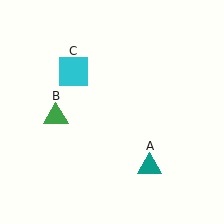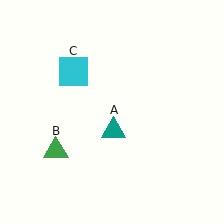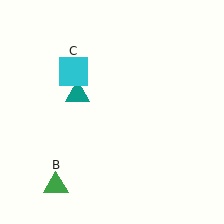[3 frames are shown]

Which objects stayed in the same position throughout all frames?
Cyan square (object C) remained stationary.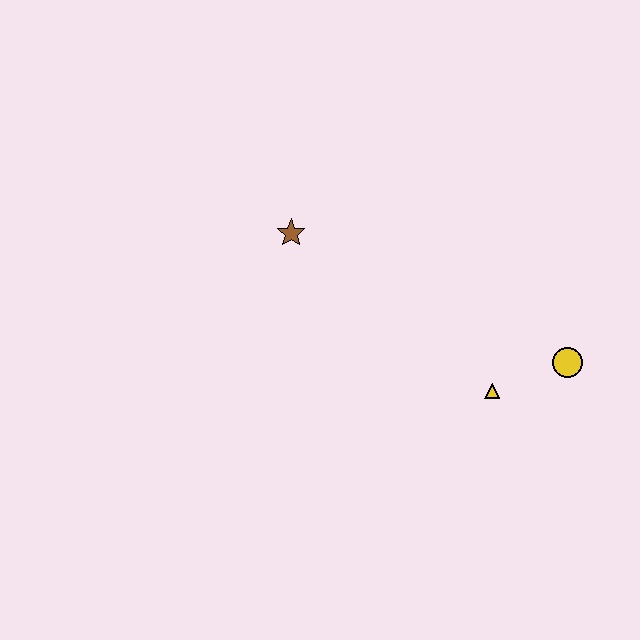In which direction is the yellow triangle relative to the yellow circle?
The yellow triangle is to the left of the yellow circle.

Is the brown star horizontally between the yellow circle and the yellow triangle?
No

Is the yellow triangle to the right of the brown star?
Yes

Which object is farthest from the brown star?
The yellow circle is farthest from the brown star.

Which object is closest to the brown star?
The yellow triangle is closest to the brown star.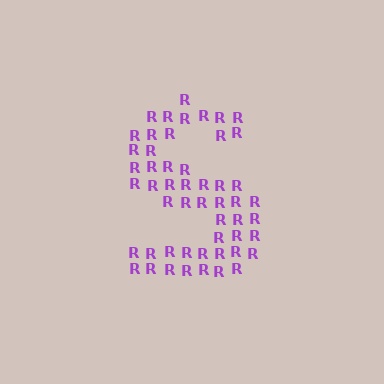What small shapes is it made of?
It is made of small letter R's.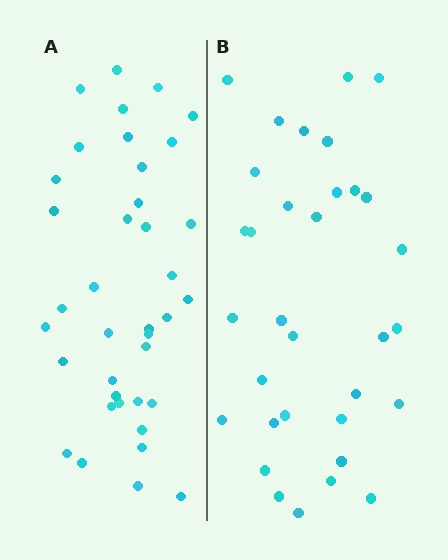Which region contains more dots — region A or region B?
Region A (the left region) has more dots.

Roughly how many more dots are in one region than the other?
Region A has about 5 more dots than region B.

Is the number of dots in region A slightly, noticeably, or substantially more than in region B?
Region A has only slightly more — the two regions are fairly close. The ratio is roughly 1.2 to 1.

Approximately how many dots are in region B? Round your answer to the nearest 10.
About 30 dots. (The exact count is 33, which rounds to 30.)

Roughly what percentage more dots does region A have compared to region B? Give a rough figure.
About 15% more.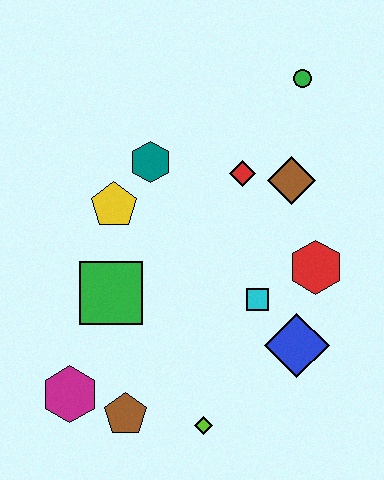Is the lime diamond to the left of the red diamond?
Yes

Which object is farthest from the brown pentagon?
The green circle is farthest from the brown pentagon.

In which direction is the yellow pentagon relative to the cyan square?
The yellow pentagon is to the left of the cyan square.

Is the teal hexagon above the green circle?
No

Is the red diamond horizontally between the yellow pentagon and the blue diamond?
Yes